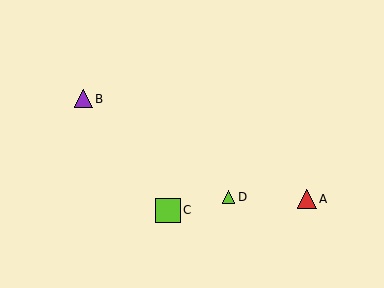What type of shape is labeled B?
Shape B is a purple triangle.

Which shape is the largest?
The lime square (labeled C) is the largest.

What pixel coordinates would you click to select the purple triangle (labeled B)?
Click at (83, 99) to select the purple triangle B.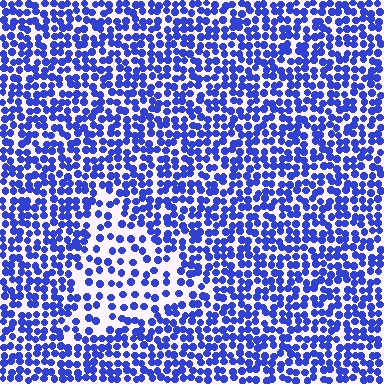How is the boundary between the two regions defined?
The boundary is defined by a change in element density (approximately 2.0x ratio). All elements are the same color, size, and shape.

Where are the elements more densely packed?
The elements are more densely packed outside the triangle boundary.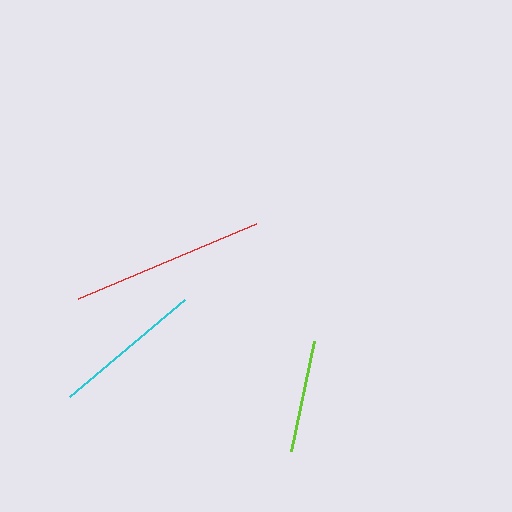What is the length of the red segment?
The red segment is approximately 193 pixels long.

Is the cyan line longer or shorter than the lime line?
The cyan line is longer than the lime line.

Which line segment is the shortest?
The lime line is the shortest at approximately 113 pixels.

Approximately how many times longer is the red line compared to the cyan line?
The red line is approximately 1.3 times the length of the cyan line.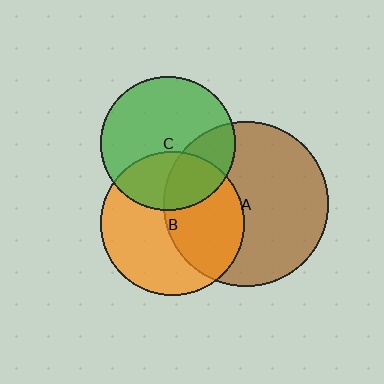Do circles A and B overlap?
Yes.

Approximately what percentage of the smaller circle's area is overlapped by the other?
Approximately 45%.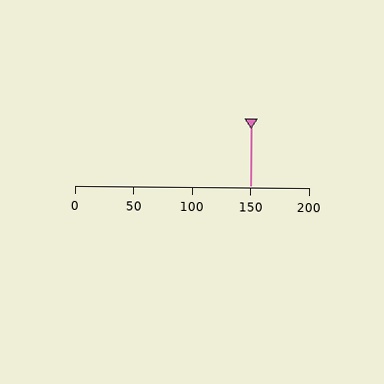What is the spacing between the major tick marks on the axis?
The major ticks are spaced 50 apart.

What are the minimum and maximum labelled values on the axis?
The axis runs from 0 to 200.